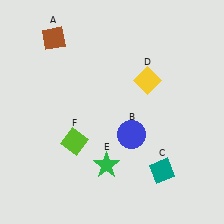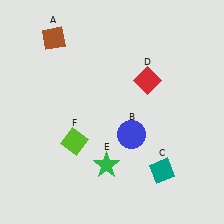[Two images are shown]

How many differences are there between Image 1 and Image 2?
There is 1 difference between the two images.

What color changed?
The diamond (D) changed from yellow in Image 1 to red in Image 2.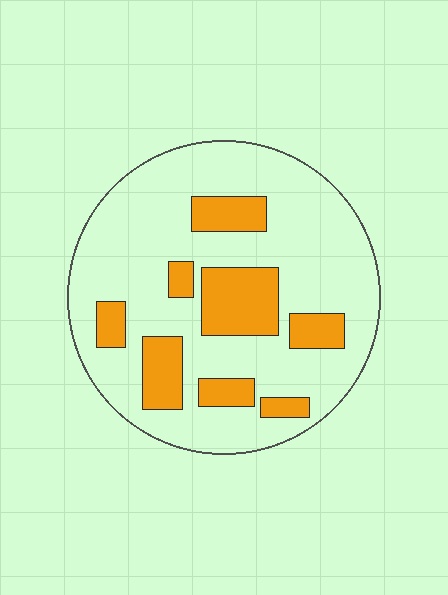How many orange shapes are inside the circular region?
8.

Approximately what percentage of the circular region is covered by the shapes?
Approximately 25%.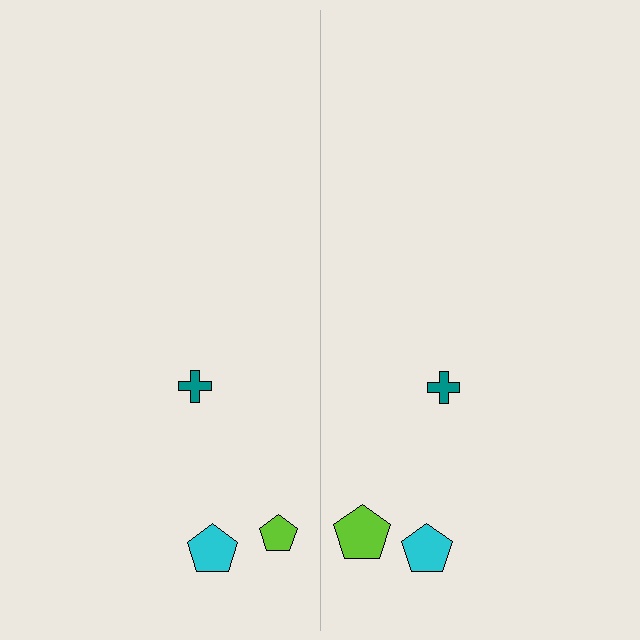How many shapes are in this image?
There are 6 shapes in this image.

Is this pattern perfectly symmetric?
No, the pattern is not perfectly symmetric. The lime pentagon on the right side has a different size than its mirror counterpart.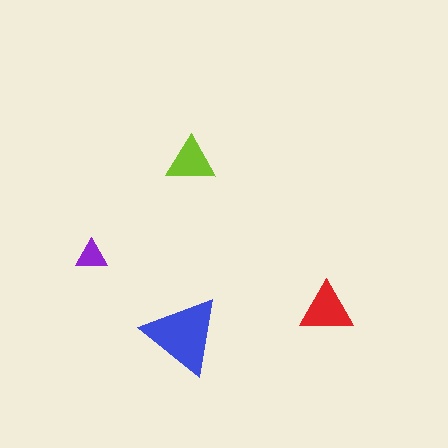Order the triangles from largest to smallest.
the blue one, the red one, the lime one, the purple one.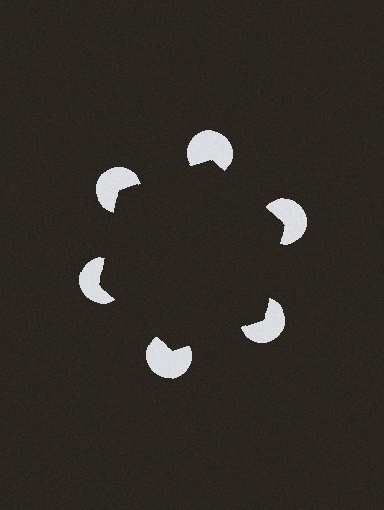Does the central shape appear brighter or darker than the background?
It typically appears slightly darker than the background, even though no actual brightness change is drawn.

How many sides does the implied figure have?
6 sides.